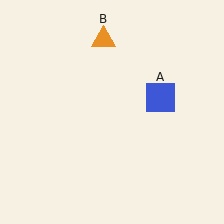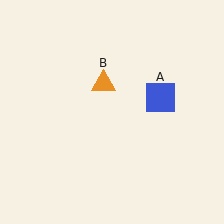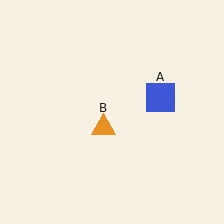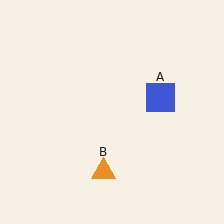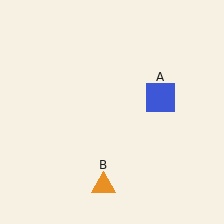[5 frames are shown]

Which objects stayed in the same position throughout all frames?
Blue square (object A) remained stationary.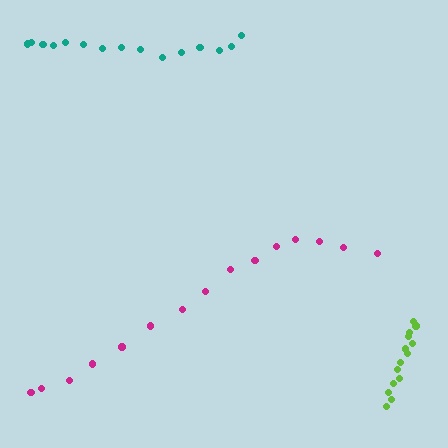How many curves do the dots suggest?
There are 3 distinct paths.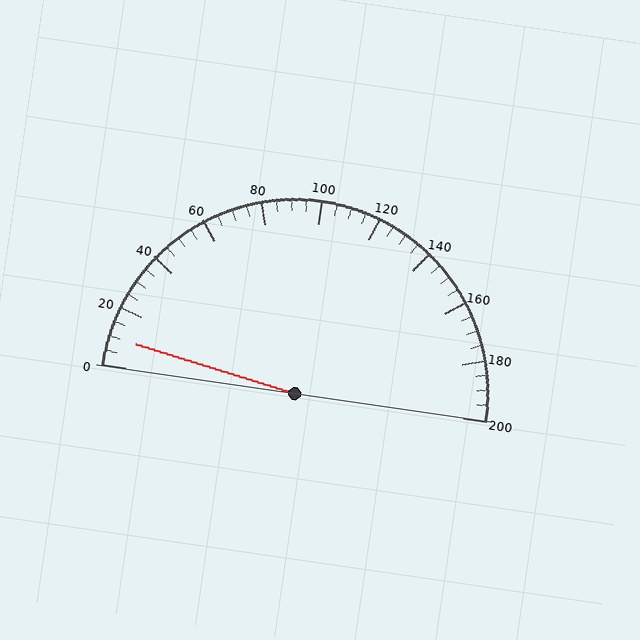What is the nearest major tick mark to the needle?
The nearest major tick mark is 0.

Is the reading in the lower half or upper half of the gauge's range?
The reading is in the lower half of the range (0 to 200).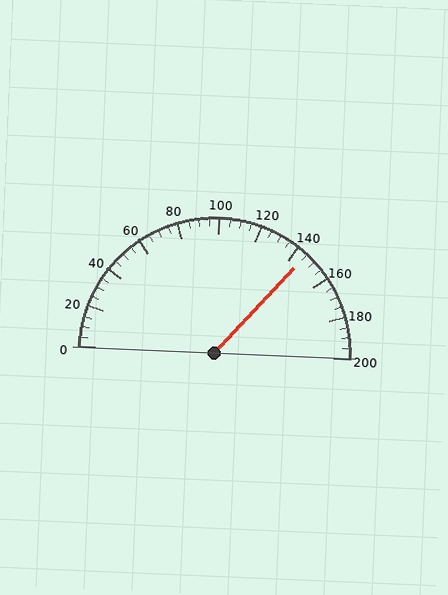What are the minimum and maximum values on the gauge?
The gauge ranges from 0 to 200.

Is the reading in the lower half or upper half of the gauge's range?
The reading is in the upper half of the range (0 to 200).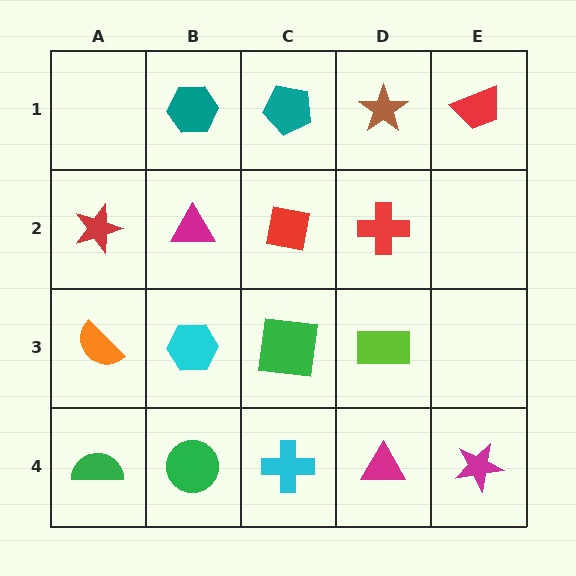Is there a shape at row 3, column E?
No, that cell is empty.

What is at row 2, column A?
A red star.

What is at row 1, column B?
A teal hexagon.